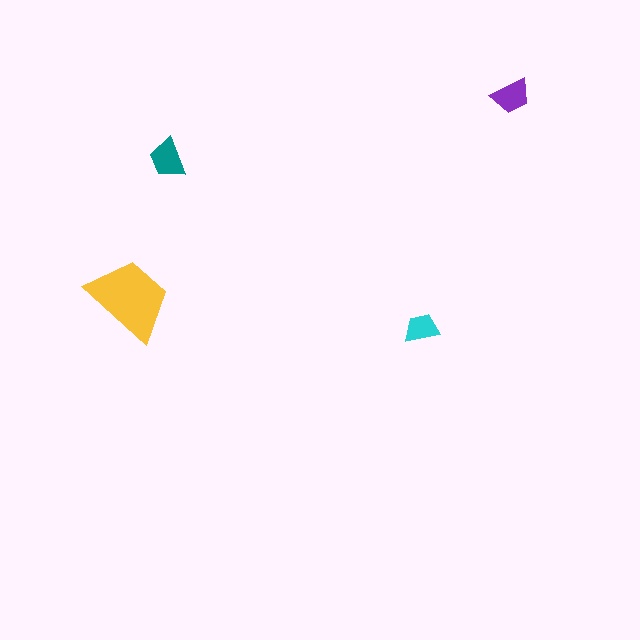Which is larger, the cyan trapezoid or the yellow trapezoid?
The yellow one.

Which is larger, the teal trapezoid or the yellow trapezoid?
The yellow one.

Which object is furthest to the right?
The purple trapezoid is rightmost.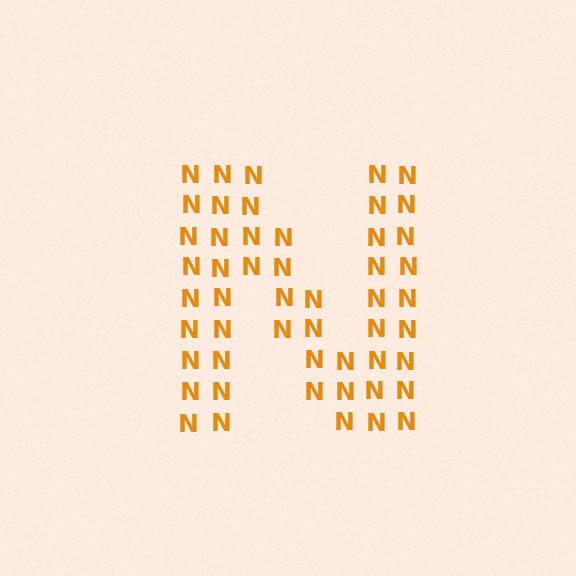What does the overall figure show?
The overall figure shows the letter N.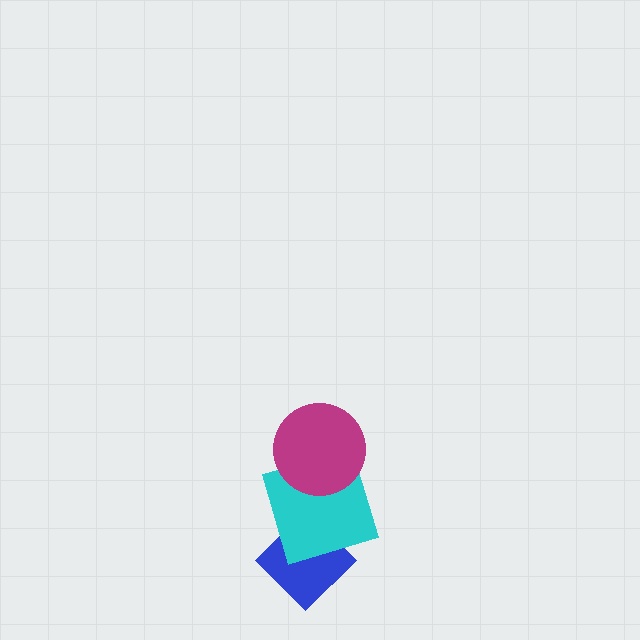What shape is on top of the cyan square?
The magenta circle is on top of the cyan square.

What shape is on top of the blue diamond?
The cyan square is on top of the blue diamond.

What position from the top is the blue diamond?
The blue diamond is 3rd from the top.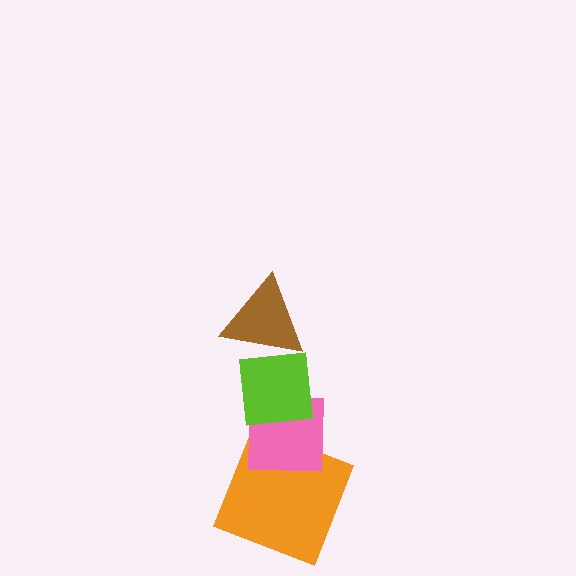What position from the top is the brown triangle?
The brown triangle is 1st from the top.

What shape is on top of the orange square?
The pink square is on top of the orange square.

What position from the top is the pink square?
The pink square is 3rd from the top.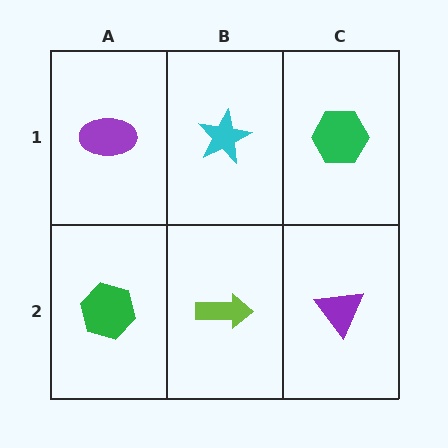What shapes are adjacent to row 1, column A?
A green hexagon (row 2, column A), a cyan star (row 1, column B).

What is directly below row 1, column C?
A purple triangle.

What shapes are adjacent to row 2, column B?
A cyan star (row 1, column B), a green hexagon (row 2, column A), a purple triangle (row 2, column C).